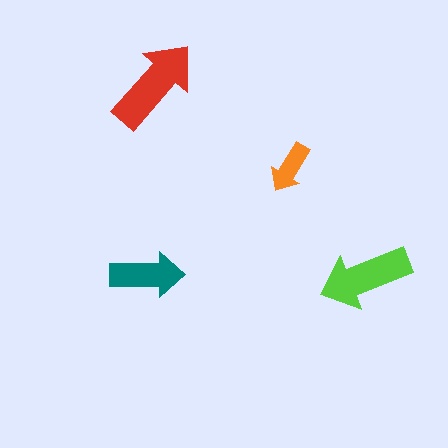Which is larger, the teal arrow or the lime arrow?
The lime one.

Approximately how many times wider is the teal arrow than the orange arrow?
About 1.5 times wider.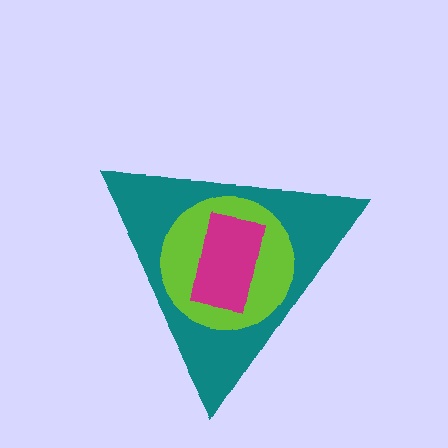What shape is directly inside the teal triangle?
The lime circle.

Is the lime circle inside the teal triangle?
Yes.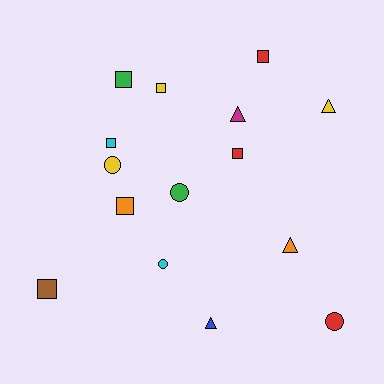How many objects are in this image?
There are 15 objects.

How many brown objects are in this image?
There is 1 brown object.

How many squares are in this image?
There are 7 squares.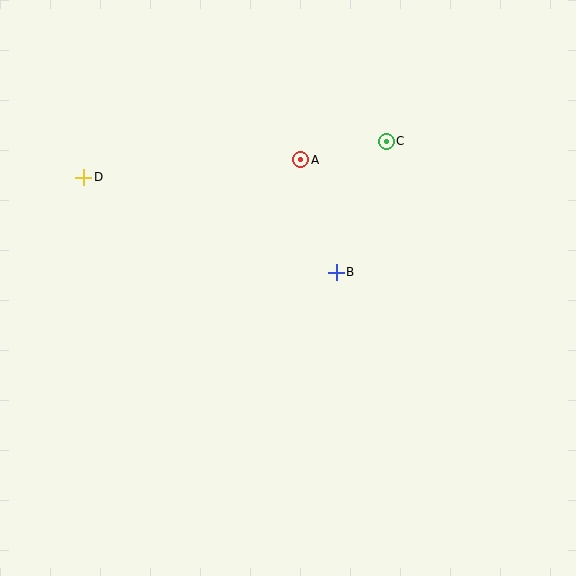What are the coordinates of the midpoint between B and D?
The midpoint between B and D is at (210, 225).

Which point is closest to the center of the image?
Point B at (336, 272) is closest to the center.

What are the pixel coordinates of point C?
Point C is at (386, 141).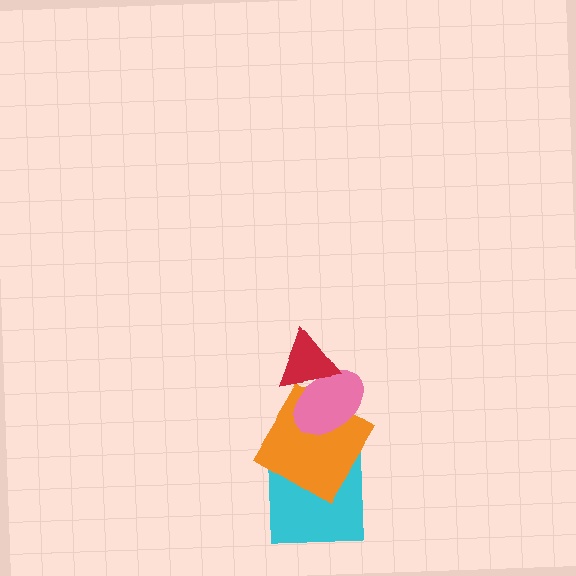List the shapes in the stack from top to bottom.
From top to bottom: the red triangle, the pink ellipse, the orange diamond, the cyan square.